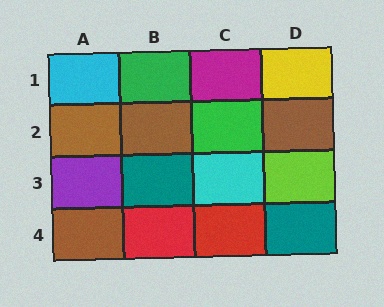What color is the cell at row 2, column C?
Green.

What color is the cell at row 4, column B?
Red.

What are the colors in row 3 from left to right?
Purple, teal, cyan, lime.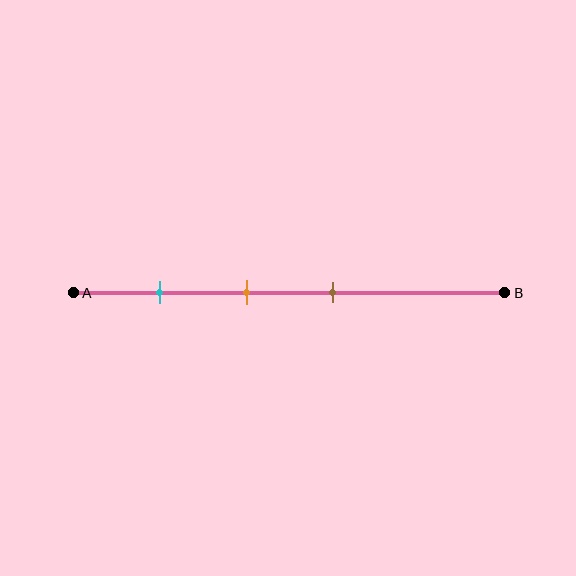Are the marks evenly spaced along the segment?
Yes, the marks are approximately evenly spaced.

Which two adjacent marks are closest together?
The orange and brown marks are the closest adjacent pair.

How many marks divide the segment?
There are 3 marks dividing the segment.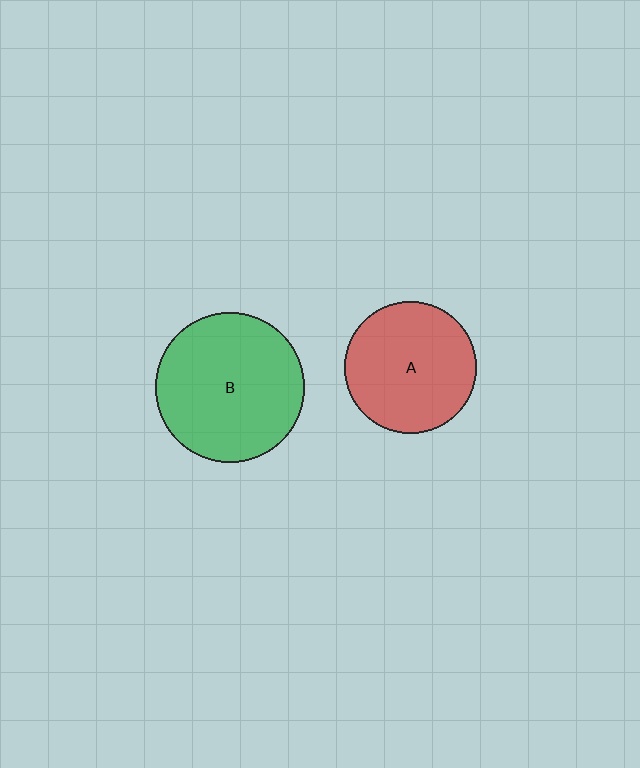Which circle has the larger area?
Circle B (green).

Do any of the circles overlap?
No, none of the circles overlap.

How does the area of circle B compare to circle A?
Approximately 1.3 times.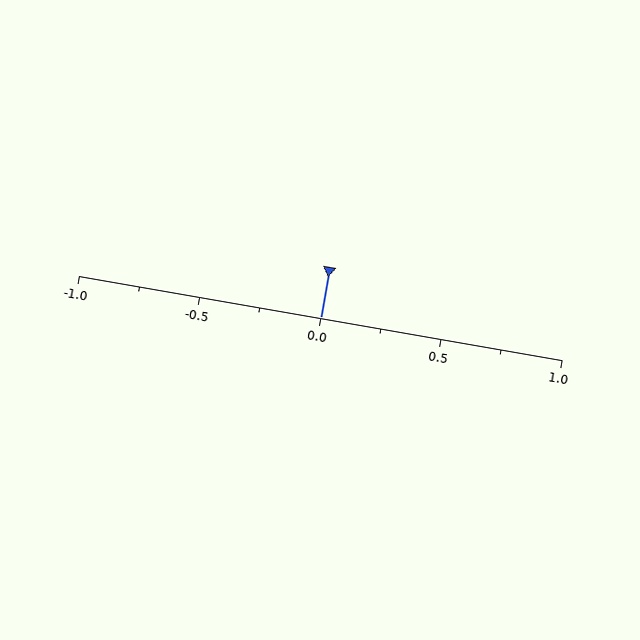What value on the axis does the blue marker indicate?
The marker indicates approximately 0.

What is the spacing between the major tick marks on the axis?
The major ticks are spaced 0.5 apart.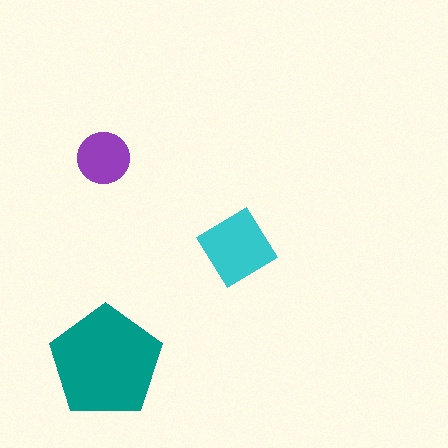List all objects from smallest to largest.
The purple circle, the cyan diamond, the teal pentagon.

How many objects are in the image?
There are 3 objects in the image.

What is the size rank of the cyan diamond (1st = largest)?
2nd.